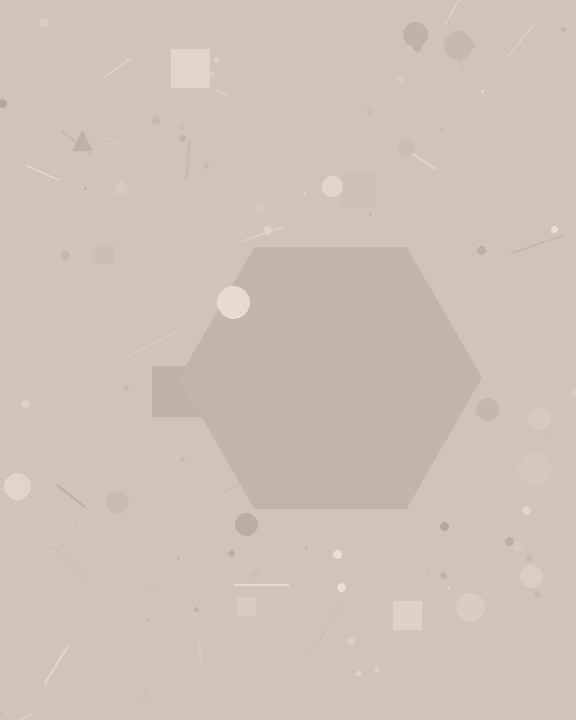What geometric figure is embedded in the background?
A hexagon is embedded in the background.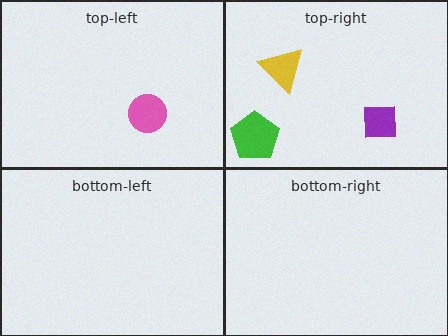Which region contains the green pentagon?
The top-right region.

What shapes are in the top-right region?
The yellow triangle, the green pentagon, the purple square.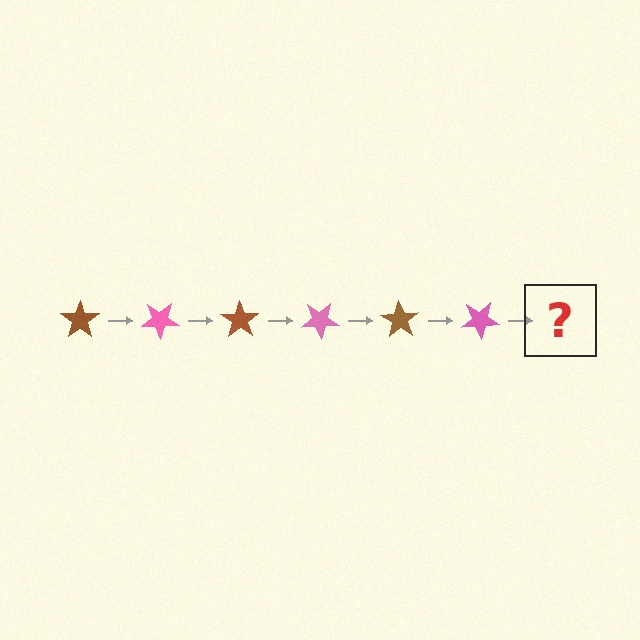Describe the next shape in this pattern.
It should be a brown star, rotated 210 degrees from the start.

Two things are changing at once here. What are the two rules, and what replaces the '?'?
The two rules are that it rotates 35 degrees each step and the color cycles through brown and pink. The '?' should be a brown star, rotated 210 degrees from the start.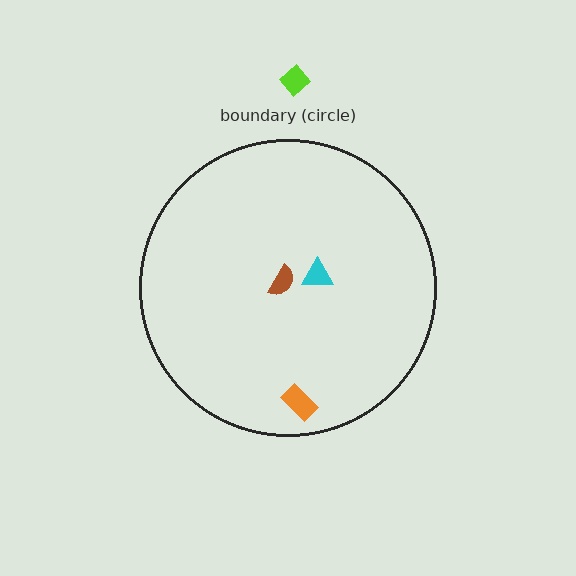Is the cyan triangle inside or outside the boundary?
Inside.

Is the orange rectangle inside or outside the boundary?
Inside.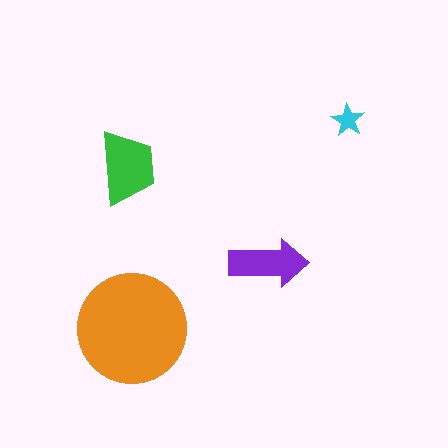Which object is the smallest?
The cyan star.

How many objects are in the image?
There are 4 objects in the image.